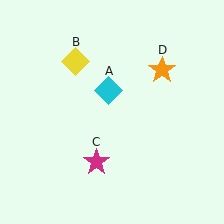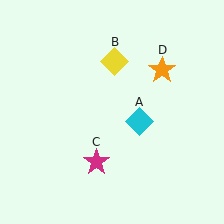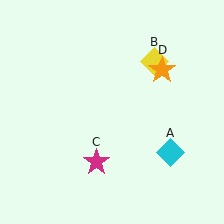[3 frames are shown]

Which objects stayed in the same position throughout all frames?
Magenta star (object C) and orange star (object D) remained stationary.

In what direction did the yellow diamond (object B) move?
The yellow diamond (object B) moved right.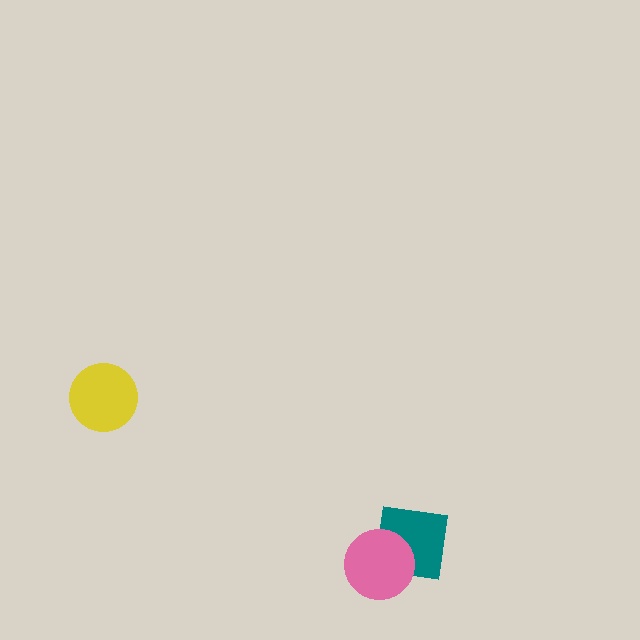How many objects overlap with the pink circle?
1 object overlaps with the pink circle.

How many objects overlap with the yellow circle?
0 objects overlap with the yellow circle.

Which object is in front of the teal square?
The pink circle is in front of the teal square.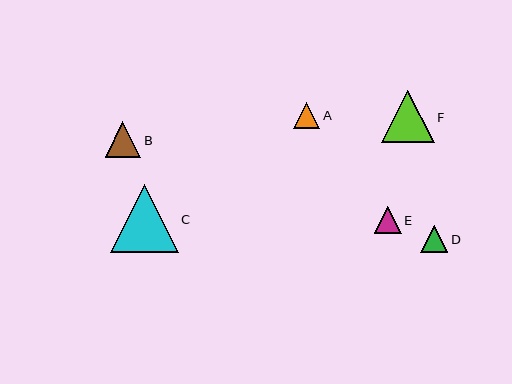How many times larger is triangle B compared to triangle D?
Triangle B is approximately 1.3 times the size of triangle D.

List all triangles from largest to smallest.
From largest to smallest: C, F, B, D, E, A.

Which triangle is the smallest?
Triangle A is the smallest with a size of approximately 26 pixels.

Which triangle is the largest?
Triangle C is the largest with a size of approximately 68 pixels.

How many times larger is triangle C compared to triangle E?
Triangle C is approximately 2.6 times the size of triangle E.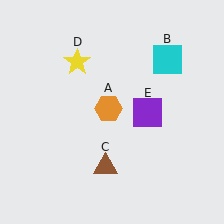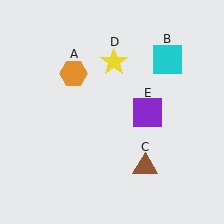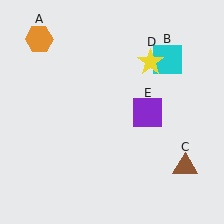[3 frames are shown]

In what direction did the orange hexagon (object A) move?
The orange hexagon (object A) moved up and to the left.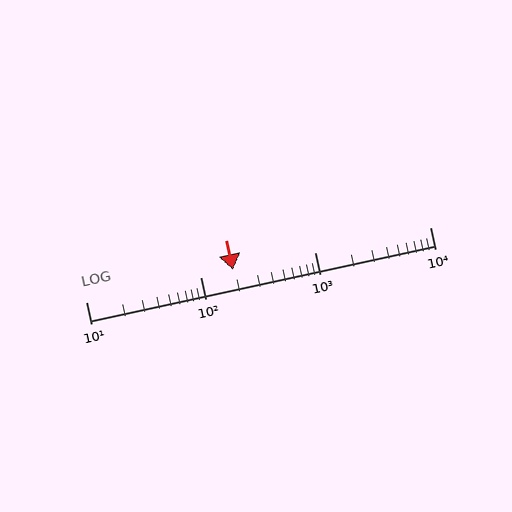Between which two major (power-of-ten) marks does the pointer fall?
The pointer is between 100 and 1000.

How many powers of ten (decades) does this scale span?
The scale spans 3 decades, from 10 to 10000.